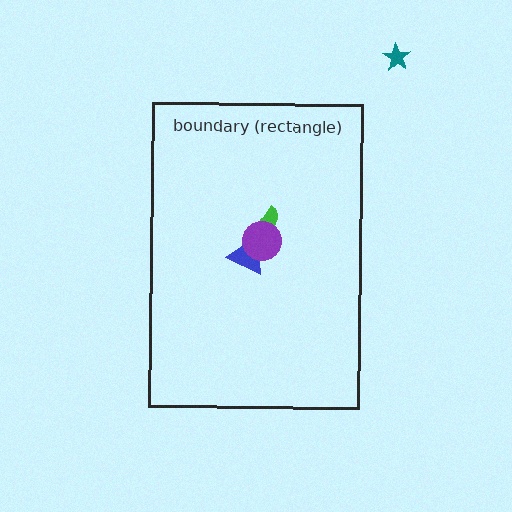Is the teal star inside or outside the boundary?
Outside.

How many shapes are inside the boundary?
3 inside, 1 outside.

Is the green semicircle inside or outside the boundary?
Inside.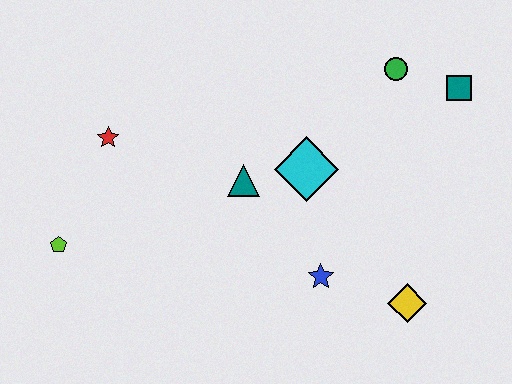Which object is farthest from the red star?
The teal square is farthest from the red star.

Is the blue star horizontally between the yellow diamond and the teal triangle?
Yes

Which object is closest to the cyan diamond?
The teal triangle is closest to the cyan diamond.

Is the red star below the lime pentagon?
No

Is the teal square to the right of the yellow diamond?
Yes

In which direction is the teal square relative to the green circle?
The teal square is to the right of the green circle.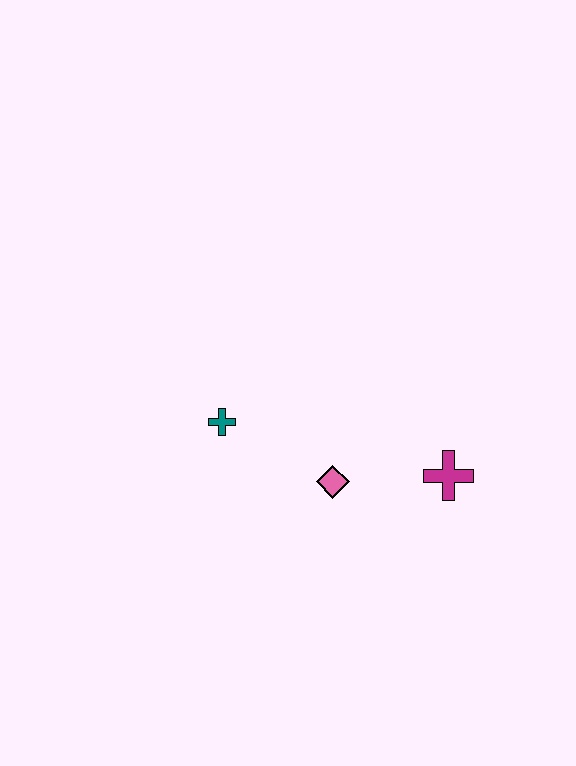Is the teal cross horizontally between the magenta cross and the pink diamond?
No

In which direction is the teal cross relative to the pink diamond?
The teal cross is to the left of the pink diamond.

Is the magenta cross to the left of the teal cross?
No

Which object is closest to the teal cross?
The pink diamond is closest to the teal cross.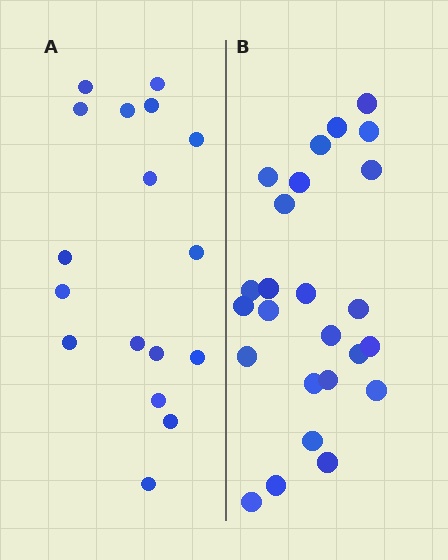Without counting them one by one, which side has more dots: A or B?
Region B (the right region) has more dots.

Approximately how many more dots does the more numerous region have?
Region B has roughly 8 or so more dots than region A.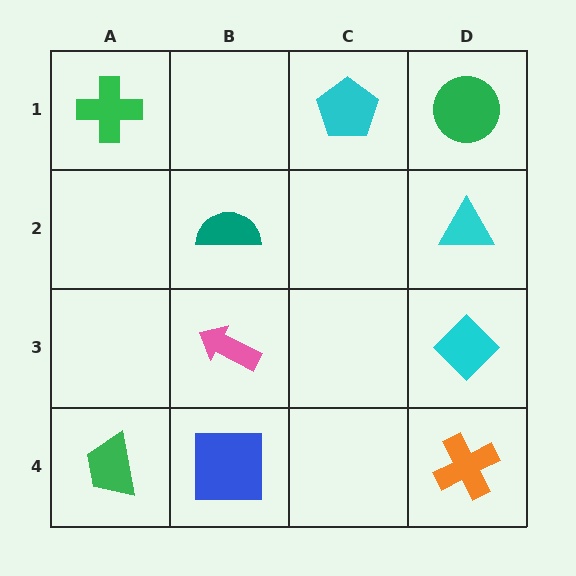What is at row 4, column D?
An orange cross.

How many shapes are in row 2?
2 shapes.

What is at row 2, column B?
A teal semicircle.